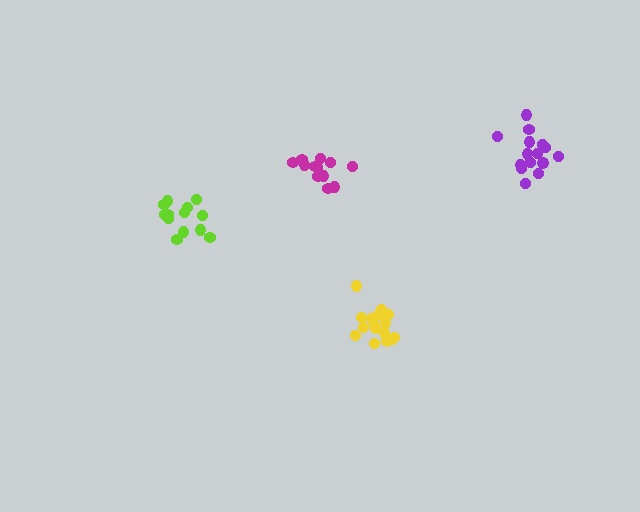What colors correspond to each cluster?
The clusters are colored: lime, magenta, purple, yellow.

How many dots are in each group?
Group 1: 13 dots, Group 2: 12 dots, Group 3: 15 dots, Group 4: 16 dots (56 total).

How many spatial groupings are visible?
There are 4 spatial groupings.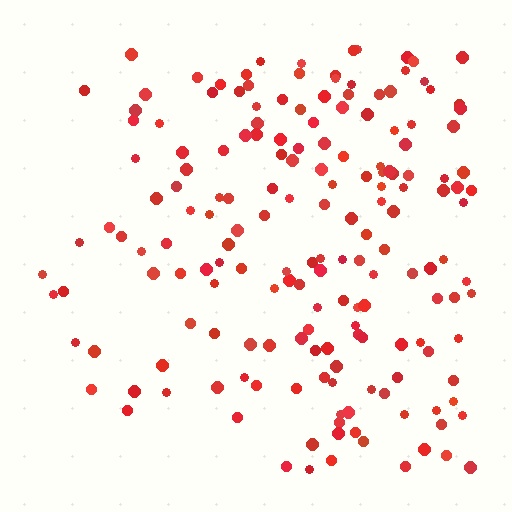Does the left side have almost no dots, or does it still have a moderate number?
Still a moderate number, just noticeably fewer than the right.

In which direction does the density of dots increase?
From left to right, with the right side densest.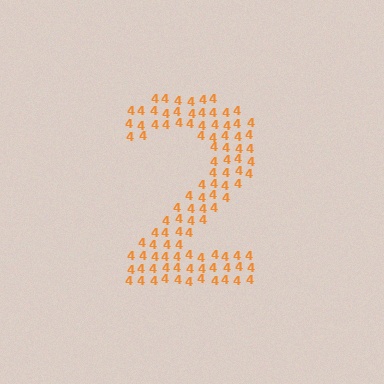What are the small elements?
The small elements are digit 4's.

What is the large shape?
The large shape is the digit 2.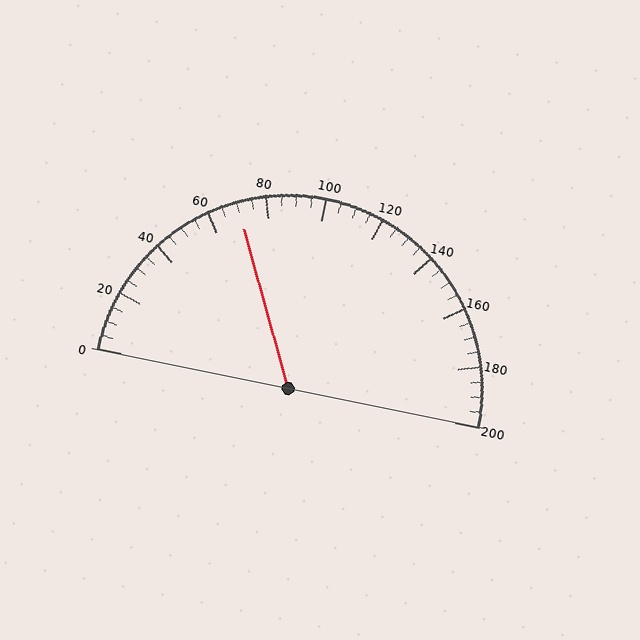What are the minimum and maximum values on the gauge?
The gauge ranges from 0 to 200.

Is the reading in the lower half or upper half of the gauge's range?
The reading is in the lower half of the range (0 to 200).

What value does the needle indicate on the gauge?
The needle indicates approximately 70.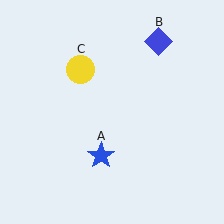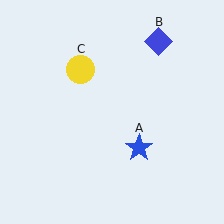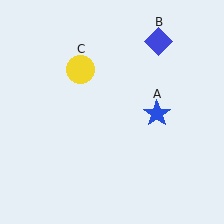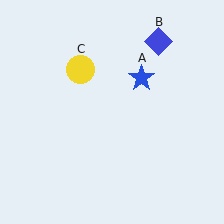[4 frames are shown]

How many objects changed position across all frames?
1 object changed position: blue star (object A).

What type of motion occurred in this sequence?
The blue star (object A) rotated counterclockwise around the center of the scene.